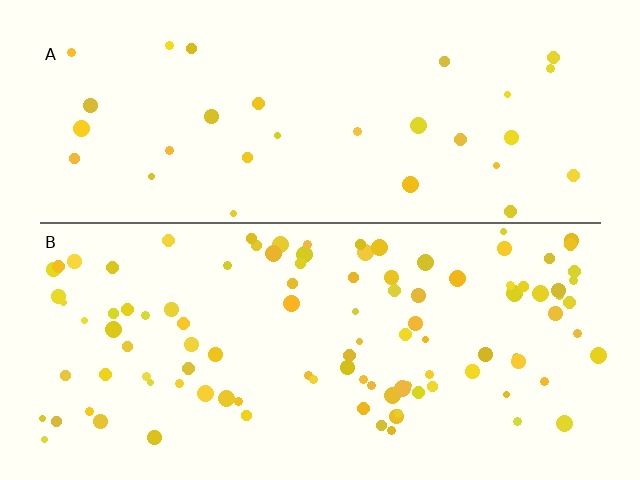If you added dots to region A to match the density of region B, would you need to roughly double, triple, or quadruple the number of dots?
Approximately triple.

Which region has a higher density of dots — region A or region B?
B (the bottom).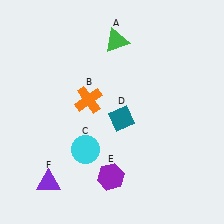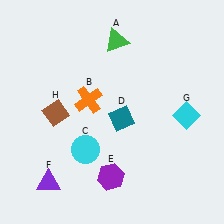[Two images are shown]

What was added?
A cyan diamond (G), a brown diamond (H) were added in Image 2.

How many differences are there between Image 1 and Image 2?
There are 2 differences between the two images.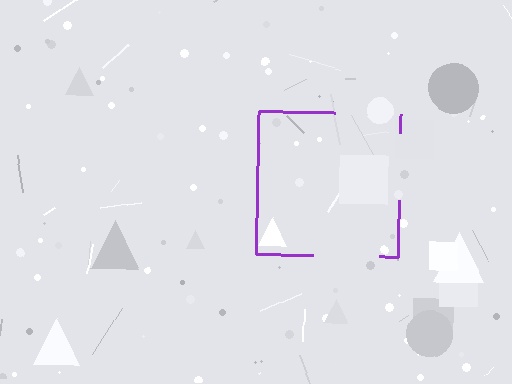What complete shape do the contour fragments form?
The contour fragments form a square.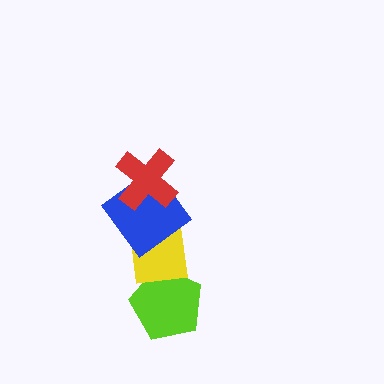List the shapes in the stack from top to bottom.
From top to bottom: the red cross, the blue diamond, the yellow square, the lime pentagon.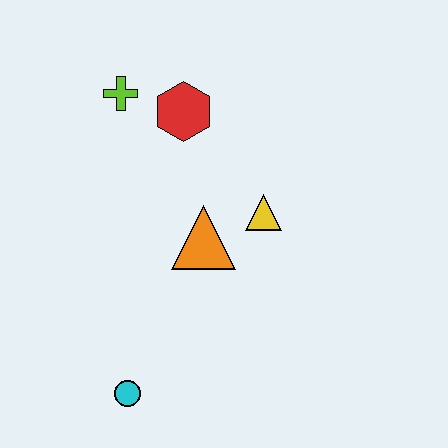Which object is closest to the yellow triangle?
The orange triangle is closest to the yellow triangle.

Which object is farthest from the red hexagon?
The cyan circle is farthest from the red hexagon.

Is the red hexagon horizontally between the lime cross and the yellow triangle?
Yes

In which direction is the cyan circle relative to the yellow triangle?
The cyan circle is below the yellow triangle.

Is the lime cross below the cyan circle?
No